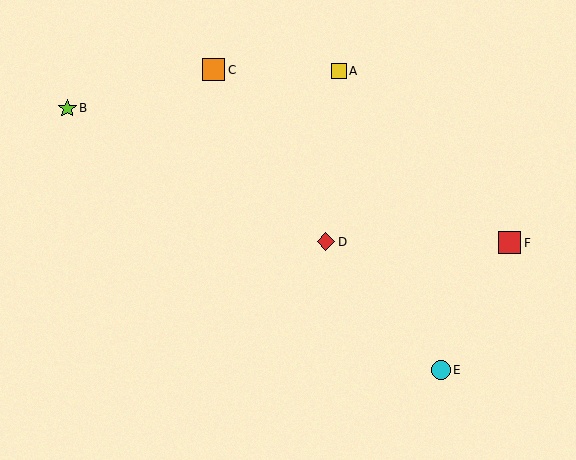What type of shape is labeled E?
Shape E is a cyan circle.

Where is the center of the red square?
The center of the red square is at (510, 243).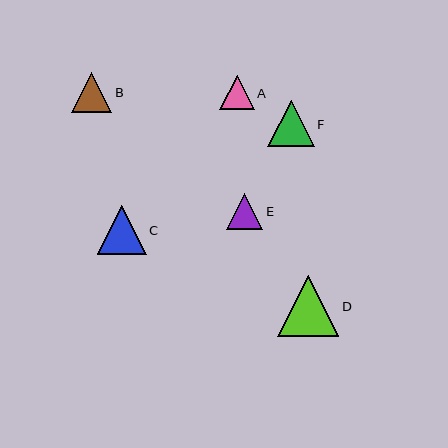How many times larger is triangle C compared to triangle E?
Triangle C is approximately 1.3 times the size of triangle E.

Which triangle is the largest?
Triangle D is the largest with a size of approximately 61 pixels.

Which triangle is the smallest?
Triangle A is the smallest with a size of approximately 35 pixels.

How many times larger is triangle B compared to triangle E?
Triangle B is approximately 1.1 times the size of triangle E.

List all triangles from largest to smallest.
From largest to smallest: D, C, F, B, E, A.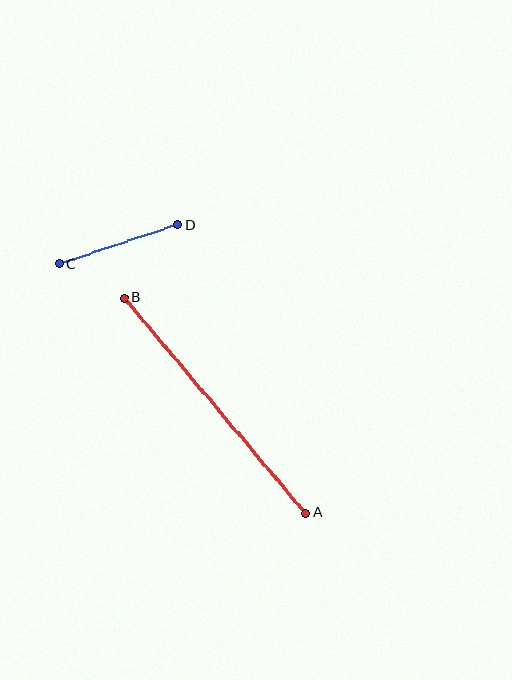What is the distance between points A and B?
The distance is approximately 281 pixels.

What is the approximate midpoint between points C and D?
The midpoint is at approximately (118, 245) pixels.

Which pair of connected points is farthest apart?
Points A and B are farthest apart.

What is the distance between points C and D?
The distance is approximately 125 pixels.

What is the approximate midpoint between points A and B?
The midpoint is at approximately (215, 406) pixels.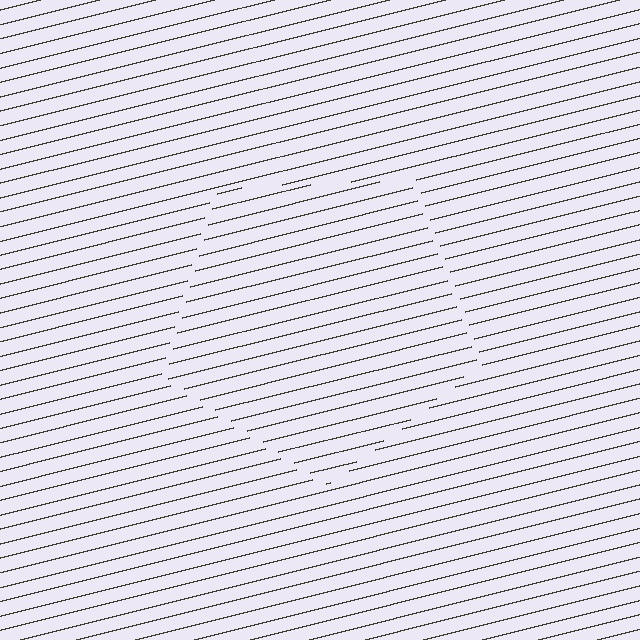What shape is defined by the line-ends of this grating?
An illusory pentagon. The interior of the shape contains the same grating, shifted by half a period — the contour is defined by the phase discontinuity where line-ends from the inner and outer gratings abut.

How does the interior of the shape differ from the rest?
The interior of the shape contains the same grating, shifted by half a period — the contour is defined by the phase discontinuity where line-ends from the inner and outer gratings abut.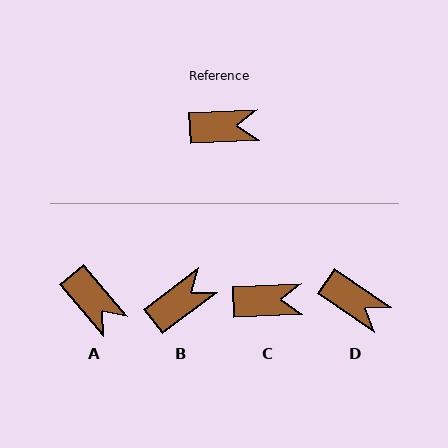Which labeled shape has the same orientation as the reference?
C.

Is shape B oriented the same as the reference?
No, it is off by about 34 degrees.